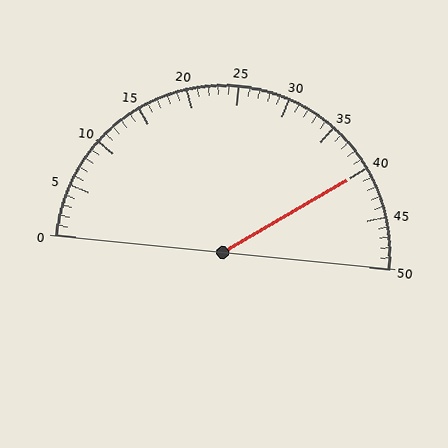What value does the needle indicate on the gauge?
The needle indicates approximately 40.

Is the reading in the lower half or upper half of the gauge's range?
The reading is in the upper half of the range (0 to 50).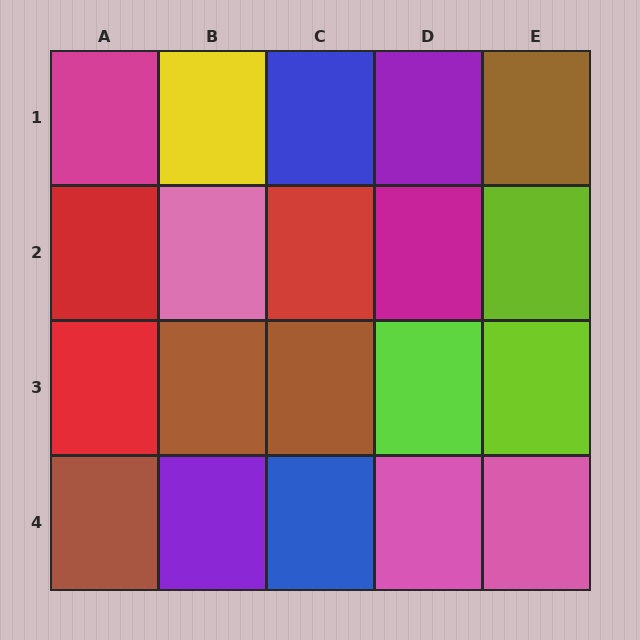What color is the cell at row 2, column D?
Magenta.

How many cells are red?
3 cells are red.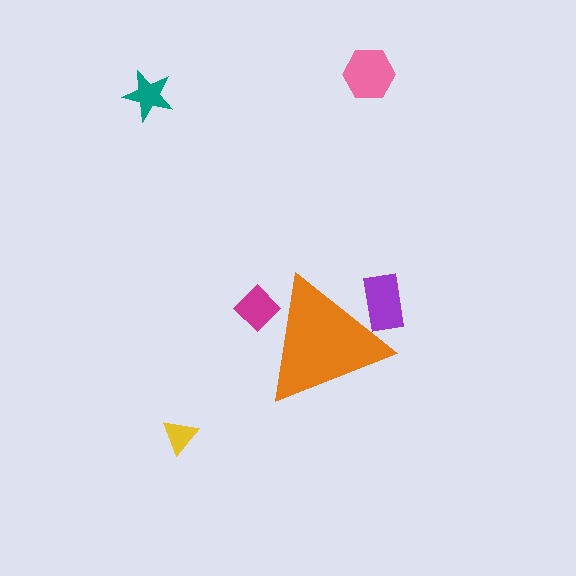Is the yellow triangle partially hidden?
No, the yellow triangle is fully visible.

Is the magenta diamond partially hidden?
Yes, the magenta diamond is partially hidden behind the orange triangle.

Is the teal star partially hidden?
No, the teal star is fully visible.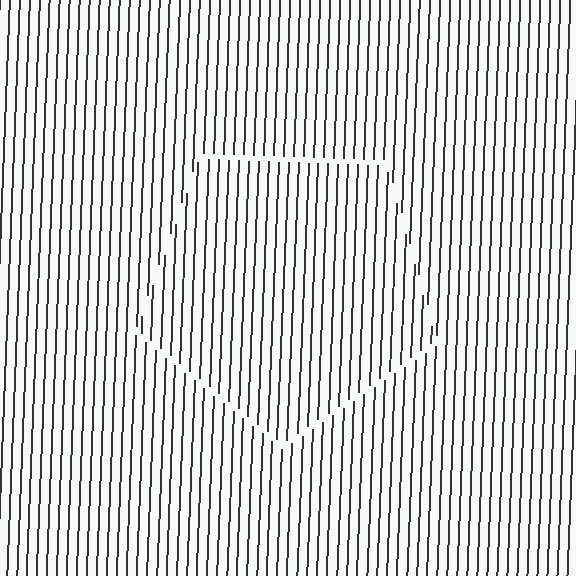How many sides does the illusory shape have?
5 sides — the line-ends trace a pentagon.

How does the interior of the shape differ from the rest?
The interior of the shape contains the same grating, shifted by half a period — the contour is defined by the phase discontinuity where line-ends from the inner and outer gratings abut.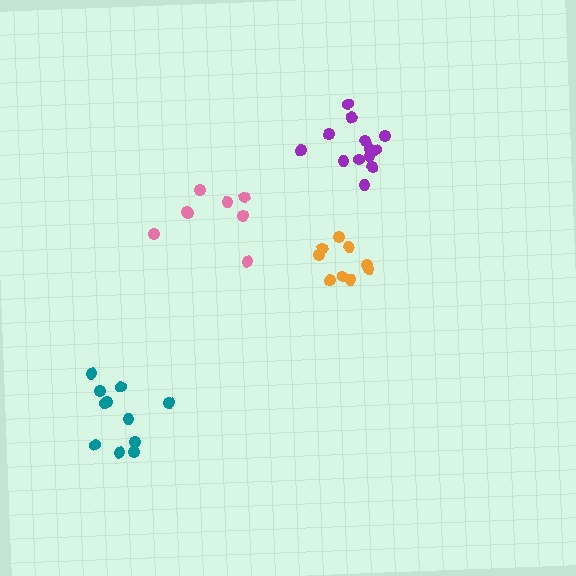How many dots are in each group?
Group 1: 9 dots, Group 2: 13 dots, Group 3: 11 dots, Group 4: 8 dots (41 total).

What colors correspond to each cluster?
The clusters are colored: orange, purple, teal, pink.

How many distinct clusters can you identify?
There are 4 distinct clusters.